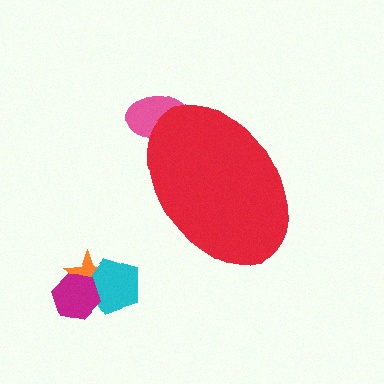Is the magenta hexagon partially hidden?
No, the magenta hexagon is fully visible.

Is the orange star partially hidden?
No, the orange star is fully visible.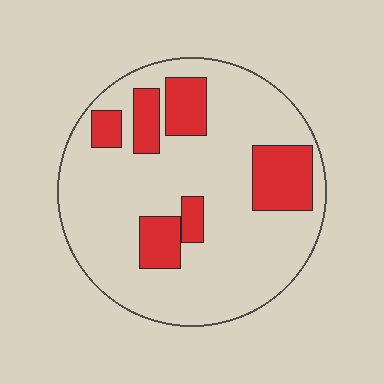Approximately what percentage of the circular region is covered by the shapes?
Approximately 20%.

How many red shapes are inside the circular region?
6.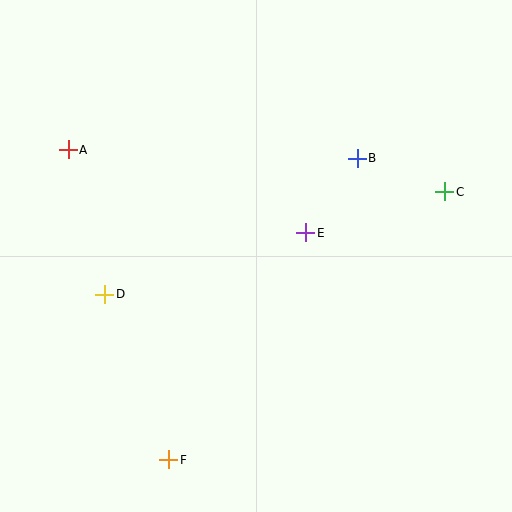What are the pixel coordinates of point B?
Point B is at (357, 158).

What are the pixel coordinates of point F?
Point F is at (169, 460).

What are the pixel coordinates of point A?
Point A is at (68, 150).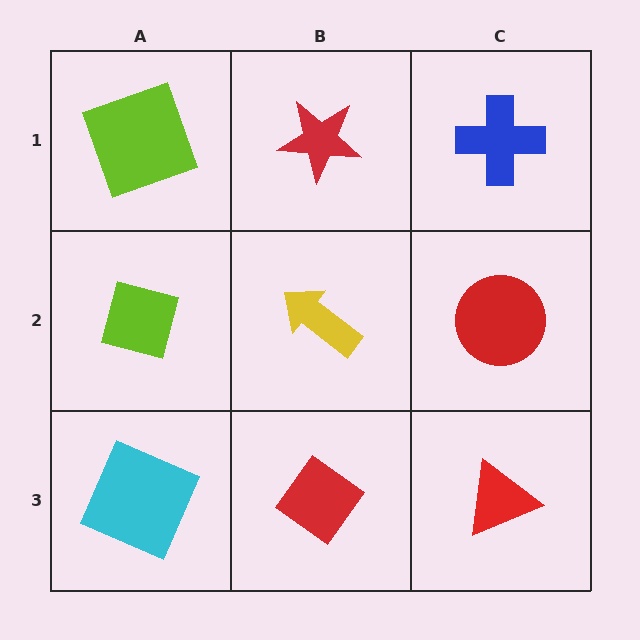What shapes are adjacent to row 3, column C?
A red circle (row 2, column C), a red diamond (row 3, column B).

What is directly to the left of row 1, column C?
A red star.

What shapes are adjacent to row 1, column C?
A red circle (row 2, column C), a red star (row 1, column B).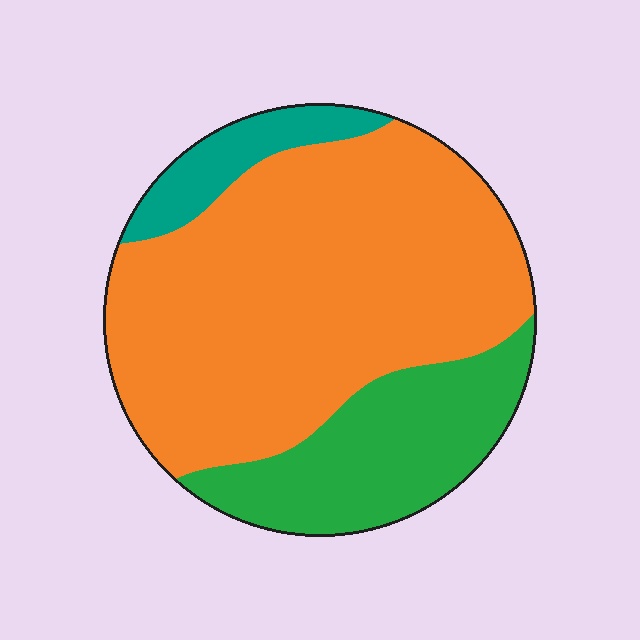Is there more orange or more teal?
Orange.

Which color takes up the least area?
Teal, at roughly 10%.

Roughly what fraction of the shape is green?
Green takes up less than a quarter of the shape.